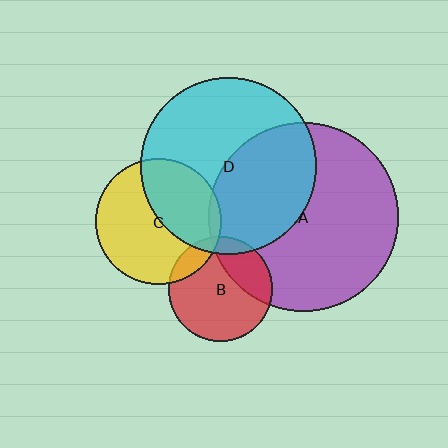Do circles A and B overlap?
Yes.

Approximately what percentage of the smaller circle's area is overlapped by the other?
Approximately 25%.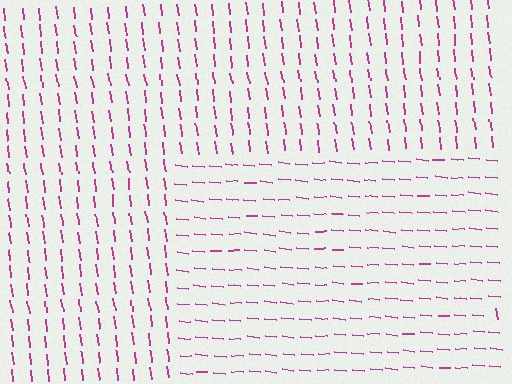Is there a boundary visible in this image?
Yes, there is a texture boundary formed by a change in line orientation.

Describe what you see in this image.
The image is filled with small magenta line segments. A rectangle region in the image has lines oriented differently from the surrounding lines, creating a visible texture boundary.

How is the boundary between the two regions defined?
The boundary is defined purely by a change in line orientation (approximately 77 degrees difference). All lines are the same color and thickness.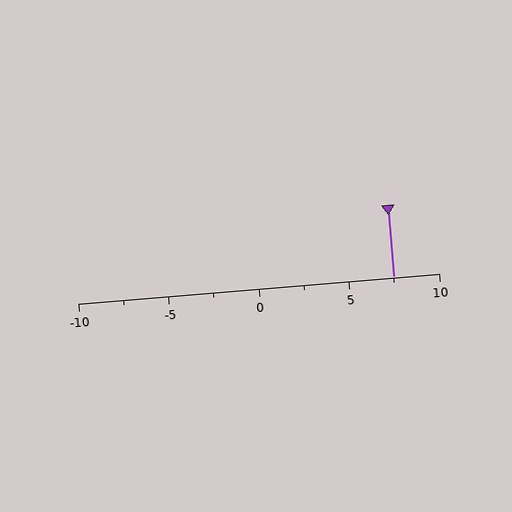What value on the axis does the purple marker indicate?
The marker indicates approximately 7.5.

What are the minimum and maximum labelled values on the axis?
The axis runs from -10 to 10.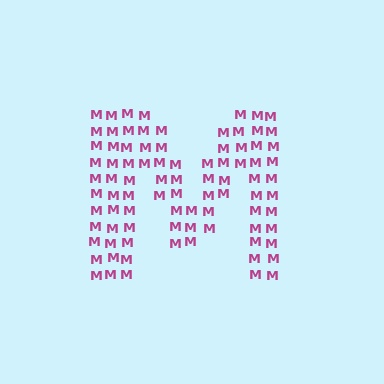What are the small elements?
The small elements are letter M's.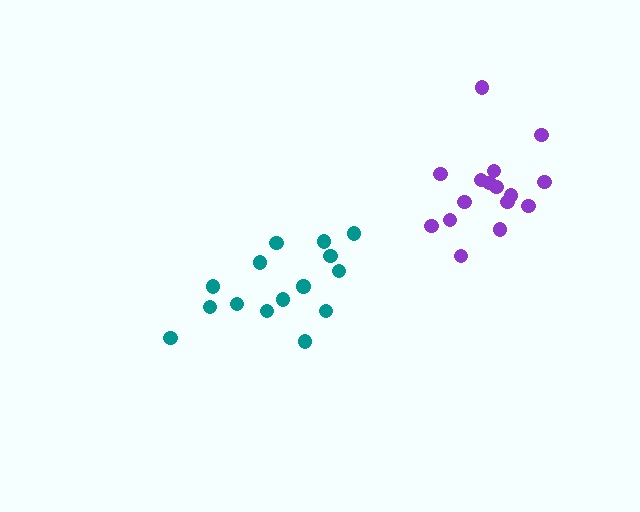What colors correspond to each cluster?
The clusters are colored: teal, purple.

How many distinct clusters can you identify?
There are 2 distinct clusters.